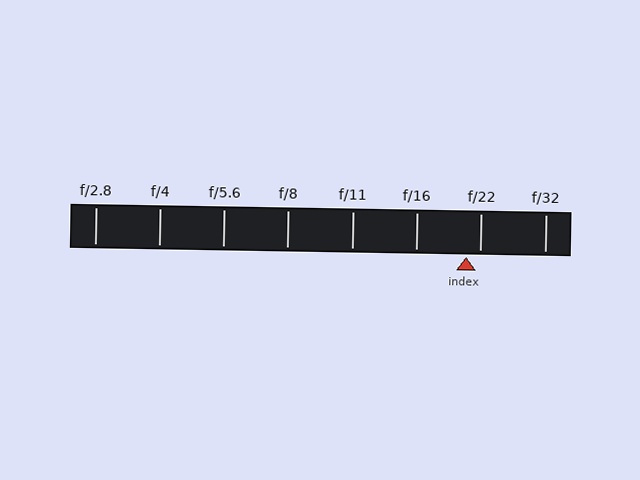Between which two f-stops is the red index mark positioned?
The index mark is between f/16 and f/22.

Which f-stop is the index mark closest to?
The index mark is closest to f/22.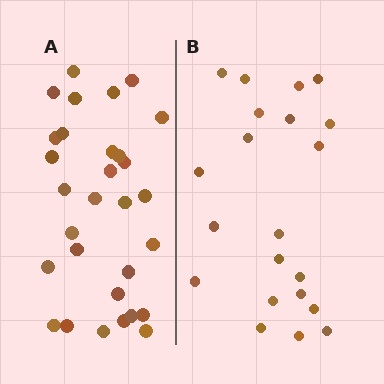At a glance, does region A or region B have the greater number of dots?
Region A (the left region) has more dots.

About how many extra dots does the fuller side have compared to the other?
Region A has roughly 8 or so more dots than region B.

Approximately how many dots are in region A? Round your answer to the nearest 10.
About 30 dots.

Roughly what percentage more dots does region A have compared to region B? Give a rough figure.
About 45% more.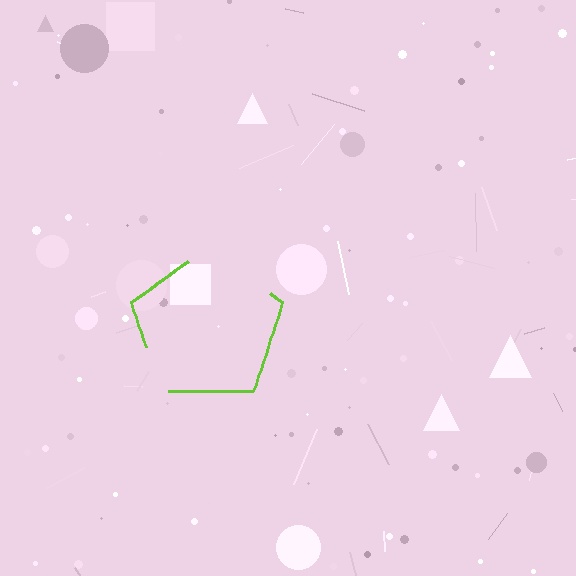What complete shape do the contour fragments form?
The contour fragments form a pentagon.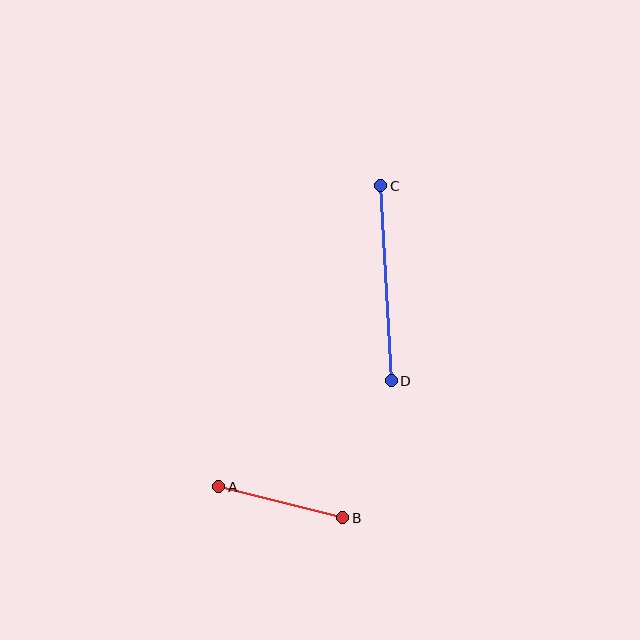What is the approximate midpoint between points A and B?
The midpoint is at approximately (281, 502) pixels.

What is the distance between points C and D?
The distance is approximately 195 pixels.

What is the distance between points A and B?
The distance is approximately 128 pixels.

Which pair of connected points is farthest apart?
Points C and D are farthest apart.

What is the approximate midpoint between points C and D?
The midpoint is at approximately (386, 283) pixels.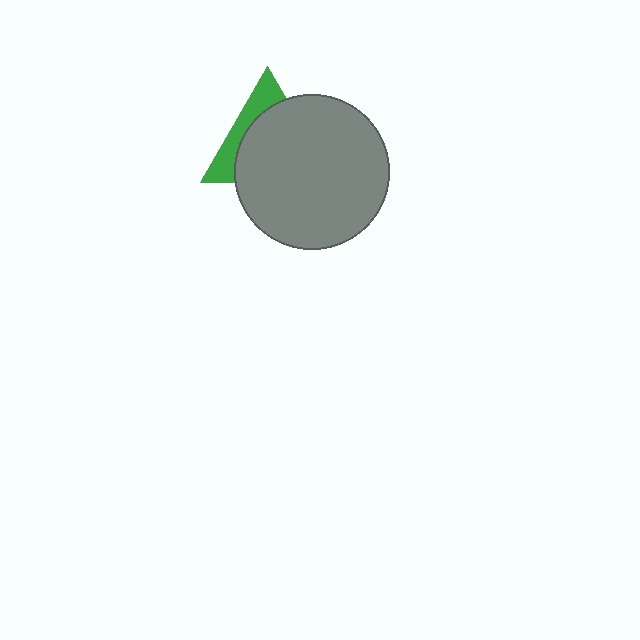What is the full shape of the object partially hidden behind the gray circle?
The partially hidden object is a green triangle.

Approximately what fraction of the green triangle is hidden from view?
Roughly 69% of the green triangle is hidden behind the gray circle.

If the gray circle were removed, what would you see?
You would see the complete green triangle.